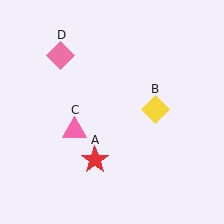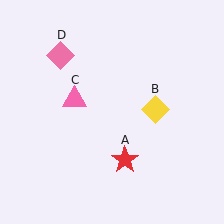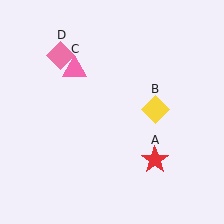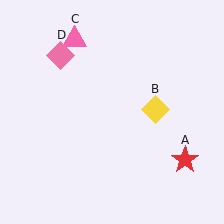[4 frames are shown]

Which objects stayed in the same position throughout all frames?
Yellow diamond (object B) and pink diamond (object D) remained stationary.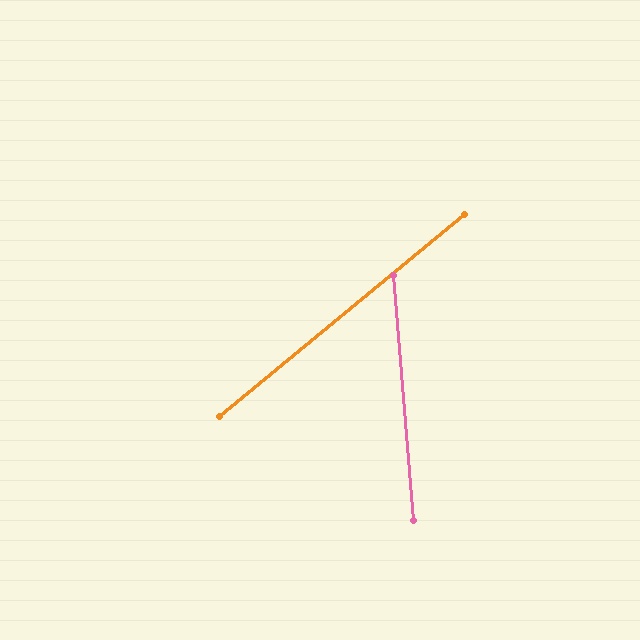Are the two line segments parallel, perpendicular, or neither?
Neither parallel nor perpendicular — they differ by about 55°.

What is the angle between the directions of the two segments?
Approximately 55 degrees.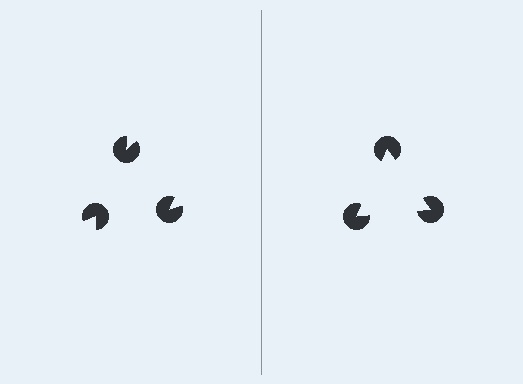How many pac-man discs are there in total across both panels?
6 — 3 on each side.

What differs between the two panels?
The pac-man discs are positioned identically on both sides; only the wedge orientations differ. On the right they align to a triangle; on the left they are misaligned.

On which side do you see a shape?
An illusory triangle appears on the right side. On the left side the wedge cuts are rotated, so no coherent shape forms.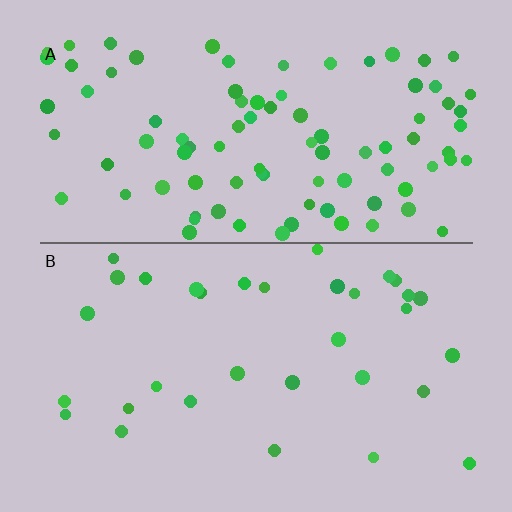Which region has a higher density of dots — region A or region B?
A (the top).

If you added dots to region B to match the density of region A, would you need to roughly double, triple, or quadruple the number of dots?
Approximately triple.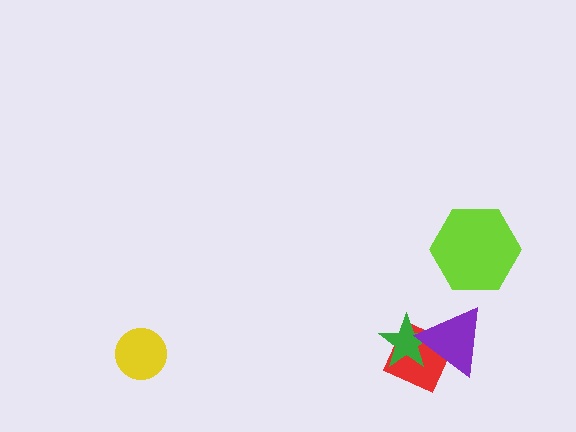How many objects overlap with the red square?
2 objects overlap with the red square.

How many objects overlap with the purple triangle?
2 objects overlap with the purple triangle.